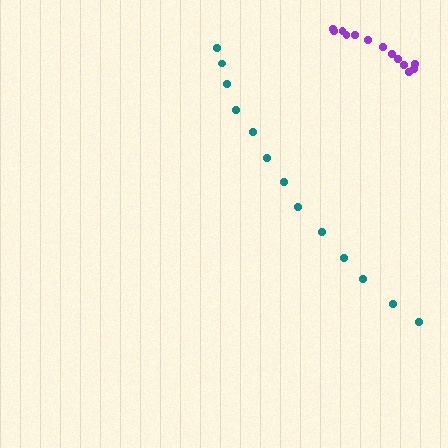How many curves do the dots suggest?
There are 2 distinct paths.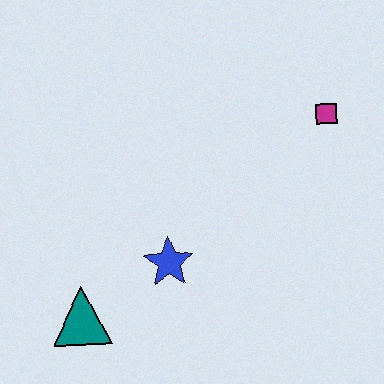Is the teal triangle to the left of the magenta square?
Yes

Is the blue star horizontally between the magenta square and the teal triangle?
Yes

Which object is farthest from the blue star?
The magenta square is farthest from the blue star.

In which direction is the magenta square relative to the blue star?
The magenta square is to the right of the blue star.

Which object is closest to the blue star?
The teal triangle is closest to the blue star.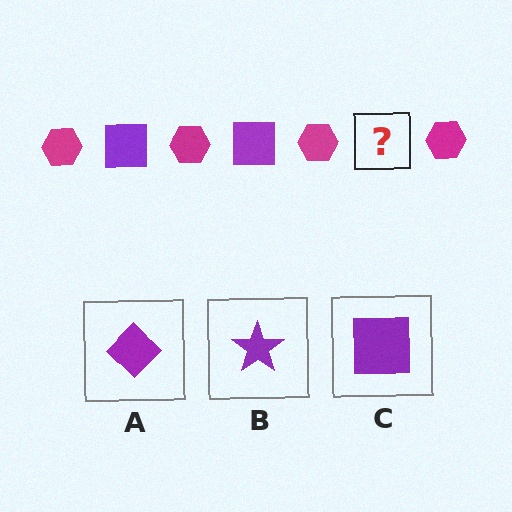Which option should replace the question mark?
Option C.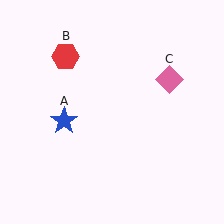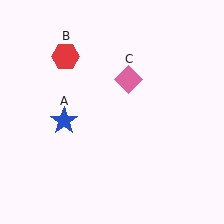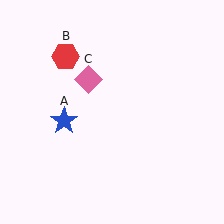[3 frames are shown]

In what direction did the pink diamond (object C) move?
The pink diamond (object C) moved left.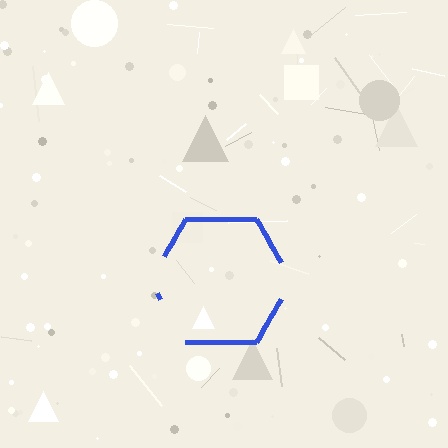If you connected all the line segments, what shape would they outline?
They would outline a hexagon.